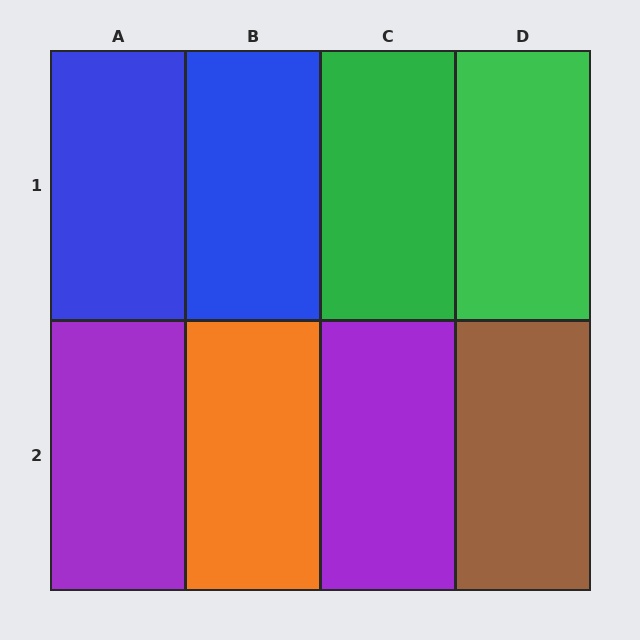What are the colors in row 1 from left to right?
Blue, blue, green, green.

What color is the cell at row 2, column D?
Brown.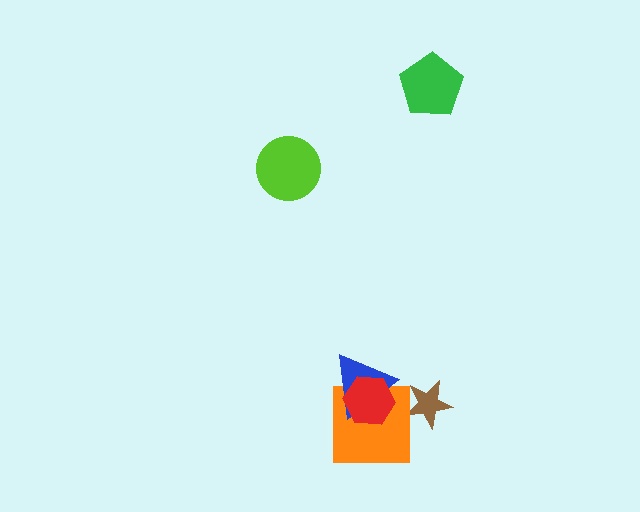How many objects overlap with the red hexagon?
2 objects overlap with the red hexagon.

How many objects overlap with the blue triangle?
2 objects overlap with the blue triangle.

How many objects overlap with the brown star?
0 objects overlap with the brown star.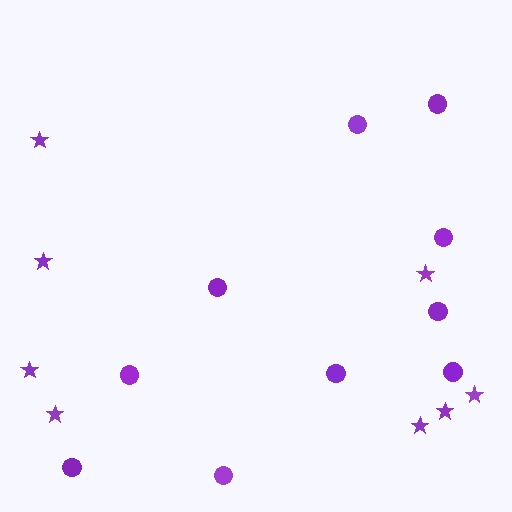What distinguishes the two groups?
There are 2 groups: one group of circles (10) and one group of stars (8).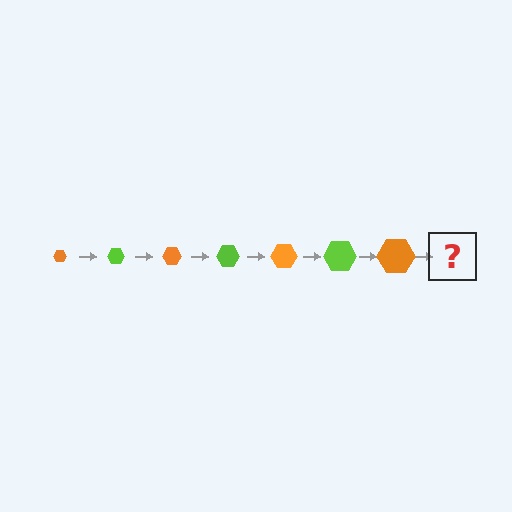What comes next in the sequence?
The next element should be a lime hexagon, larger than the previous one.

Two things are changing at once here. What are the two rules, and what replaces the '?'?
The two rules are that the hexagon grows larger each step and the color cycles through orange and lime. The '?' should be a lime hexagon, larger than the previous one.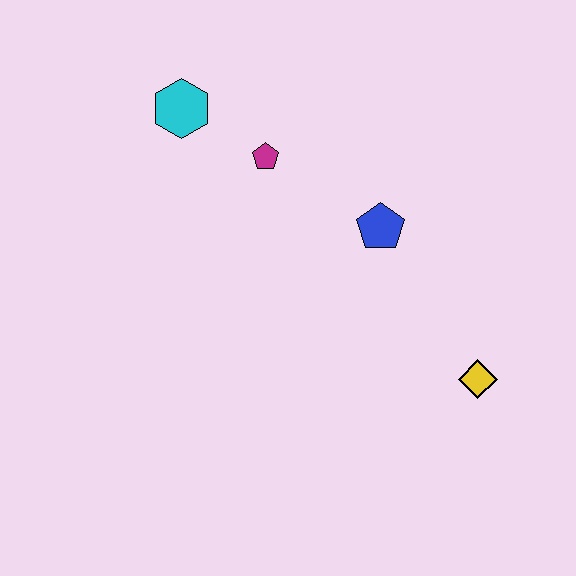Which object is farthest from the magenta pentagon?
The yellow diamond is farthest from the magenta pentagon.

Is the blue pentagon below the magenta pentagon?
Yes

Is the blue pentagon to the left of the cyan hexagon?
No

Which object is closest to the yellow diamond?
The blue pentagon is closest to the yellow diamond.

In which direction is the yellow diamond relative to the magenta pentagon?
The yellow diamond is below the magenta pentagon.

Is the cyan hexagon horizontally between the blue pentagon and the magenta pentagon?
No